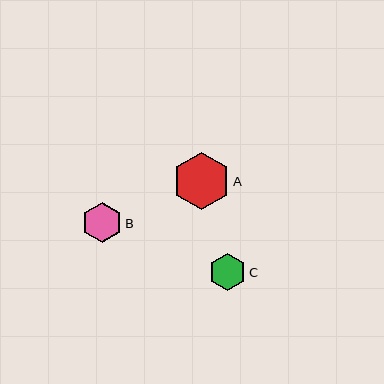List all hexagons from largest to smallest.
From largest to smallest: A, B, C.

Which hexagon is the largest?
Hexagon A is the largest with a size of approximately 57 pixels.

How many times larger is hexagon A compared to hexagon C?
Hexagon A is approximately 1.6 times the size of hexagon C.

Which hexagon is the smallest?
Hexagon C is the smallest with a size of approximately 37 pixels.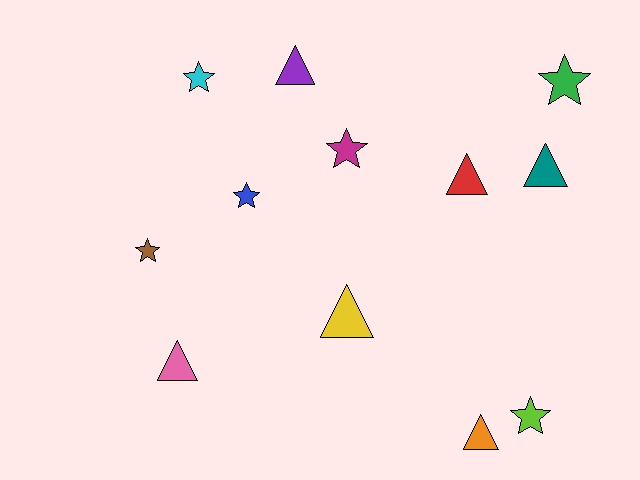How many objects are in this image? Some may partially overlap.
There are 12 objects.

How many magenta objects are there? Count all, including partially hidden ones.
There is 1 magenta object.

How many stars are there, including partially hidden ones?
There are 6 stars.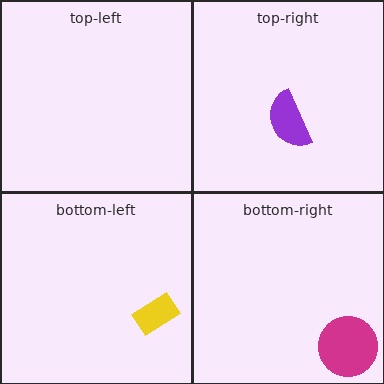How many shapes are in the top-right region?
1.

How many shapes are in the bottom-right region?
1.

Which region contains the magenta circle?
The bottom-right region.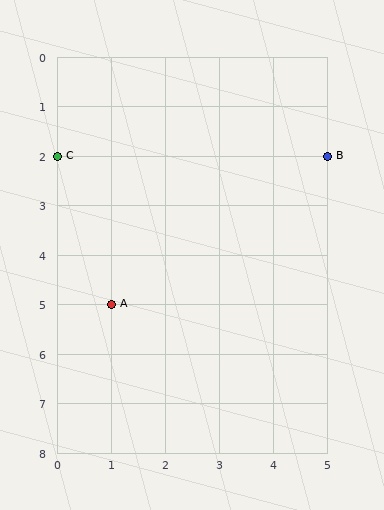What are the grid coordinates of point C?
Point C is at grid coordinates (0, 2).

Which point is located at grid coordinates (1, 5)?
Point A is at (1, 5).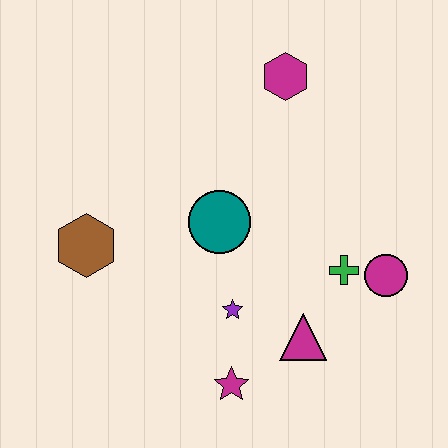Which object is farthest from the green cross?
The brown hexagon is farthest from the green cross.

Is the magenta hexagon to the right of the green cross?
No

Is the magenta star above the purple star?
No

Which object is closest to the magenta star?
The purple star is closest to the magenta star.